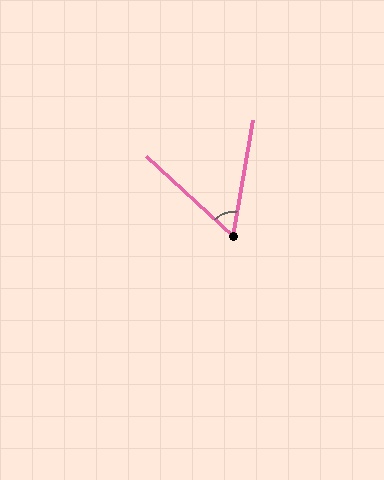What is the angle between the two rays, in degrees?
Approximately 57 degrees.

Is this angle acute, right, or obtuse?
It is acute.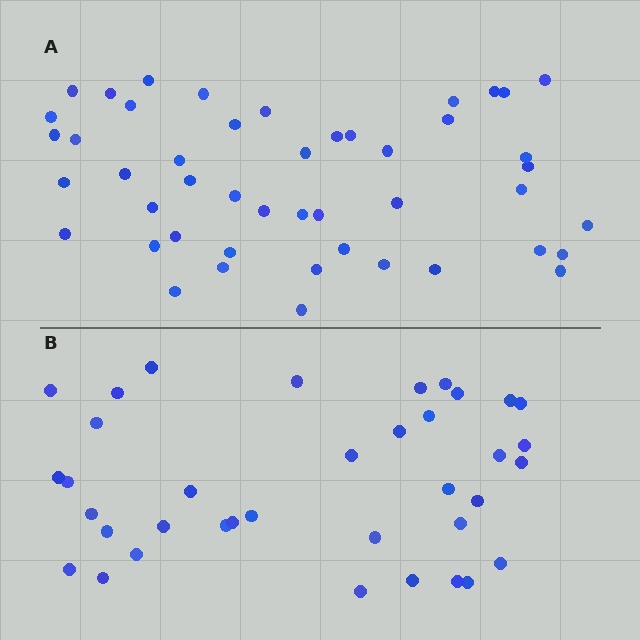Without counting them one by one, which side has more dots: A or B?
Region A (the top region) has more dots.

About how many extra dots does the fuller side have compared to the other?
Region A has roughly 10 or so more dots than region B.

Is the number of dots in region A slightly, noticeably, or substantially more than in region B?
Region A has noticeably more, but not dramatically so. The ratio is roughly 1.3 to 1.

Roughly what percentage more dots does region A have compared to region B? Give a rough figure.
About 25% more.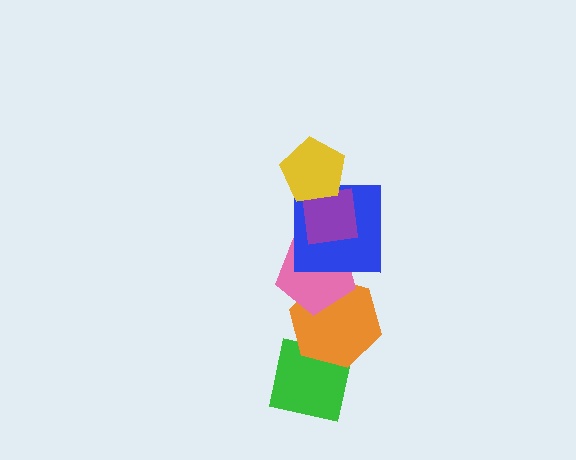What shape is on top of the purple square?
The yellow pentagon is on top of the purple square.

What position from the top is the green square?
The green square is 6th from the top.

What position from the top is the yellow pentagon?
The yellow pentagon is 1st from the top.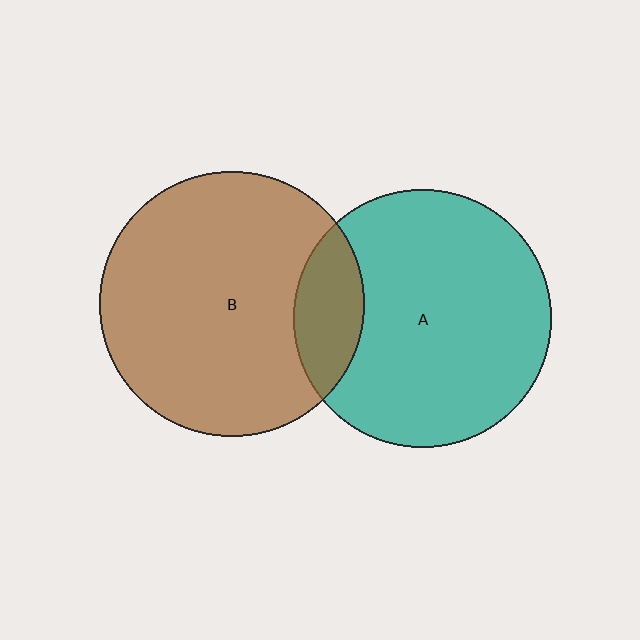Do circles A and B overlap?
Yes.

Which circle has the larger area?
Circle B (brown).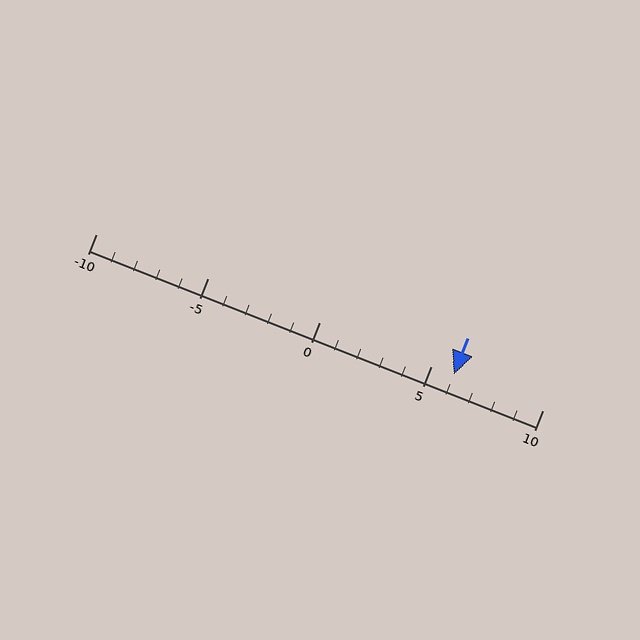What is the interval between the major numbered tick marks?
The major tick marks are spaced 5 units apart.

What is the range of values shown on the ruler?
The ruler shows values from -10 to 10.